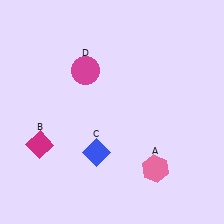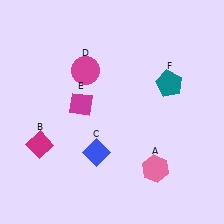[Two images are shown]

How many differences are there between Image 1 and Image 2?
There are 2 differences between the two images.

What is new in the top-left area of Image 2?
A magenta diamond (E) was added in the top-left area of Image 2.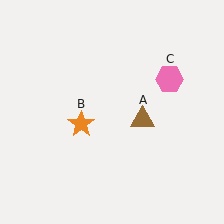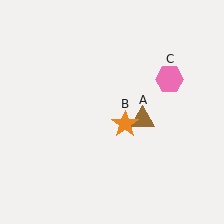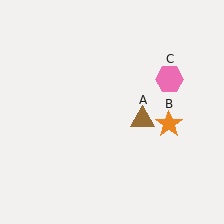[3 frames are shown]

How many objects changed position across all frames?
1 object changed position: orange star (object B).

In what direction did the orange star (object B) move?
The orange star (object B) moved right.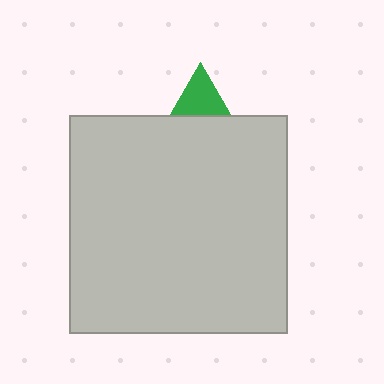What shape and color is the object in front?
The object in front is a light gray square.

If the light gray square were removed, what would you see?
You would see the complete green triangle.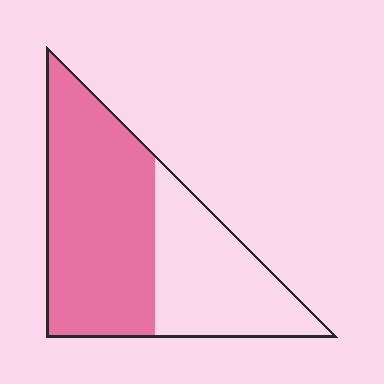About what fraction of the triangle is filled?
About three fifths (3/5).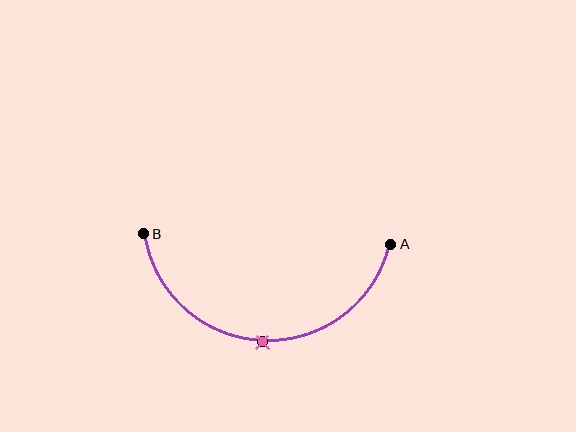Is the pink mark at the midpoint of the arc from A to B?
Yes. The pink mark lies on the arc at equal arc-length from both A and B — it is the arc midpoint.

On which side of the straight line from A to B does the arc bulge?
The arc bulges below the straight line connecting A and B.